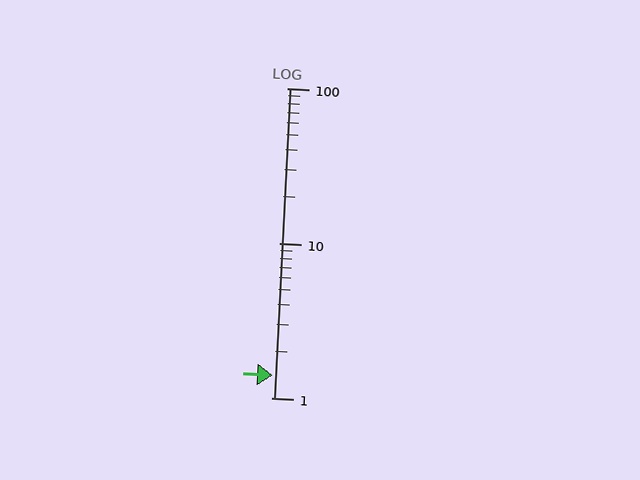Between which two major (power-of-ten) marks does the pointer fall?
The pointer is between 1 and 10.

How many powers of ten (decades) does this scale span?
The scale spans 2 decades, from 1 to 100.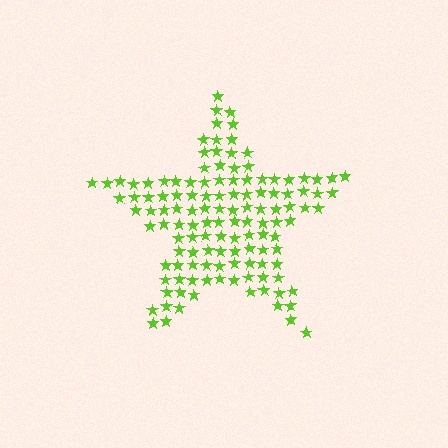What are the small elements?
The small elements are stars.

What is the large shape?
The large shape is a star.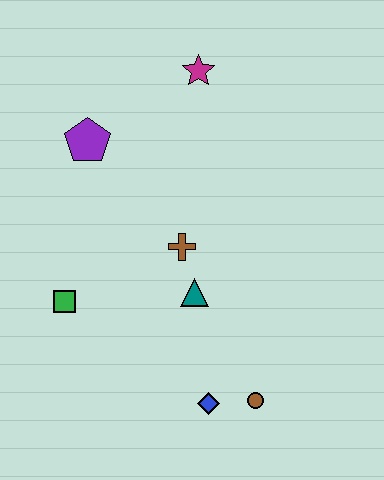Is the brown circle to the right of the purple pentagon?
Yes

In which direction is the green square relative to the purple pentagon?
The green square is below the purple pentagon.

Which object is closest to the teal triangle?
The brown cross is closest to the teal triangle.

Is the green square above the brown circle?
Yes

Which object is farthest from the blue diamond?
The magenta star is farthest from the blue diamond.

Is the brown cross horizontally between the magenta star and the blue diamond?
No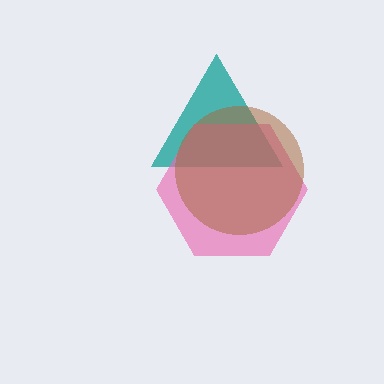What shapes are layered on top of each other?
The layered shapes are: a teal triangle, a pink hexagon, a brown circle.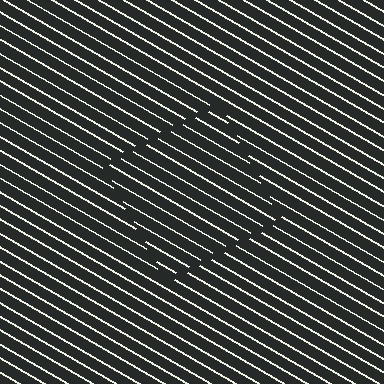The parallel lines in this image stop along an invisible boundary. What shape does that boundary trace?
An illusory square. The interior of the shape contains the same grating, shifted by half a period — the contour is defined by the phase discontinuity where line-ends from the inner and outer gratings abut.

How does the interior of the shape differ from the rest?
The interior of the shape contains the same grating, shifted by half a period — the contour is defined by the phase discontinuity where line-ends from the inner and outer gratings abut.